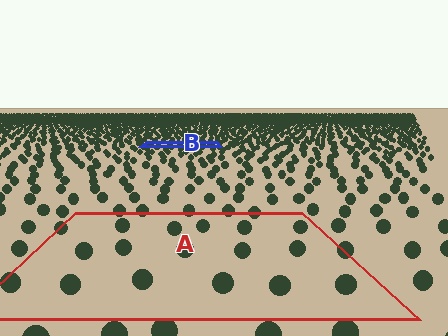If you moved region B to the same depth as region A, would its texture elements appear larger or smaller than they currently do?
They would appear larger. At a closer depth, the same texture elements are projected at a bigger on-screen size.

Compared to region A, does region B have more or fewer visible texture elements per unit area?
Region B has more texture elements per unit area — they are packed more densely because it is farther away.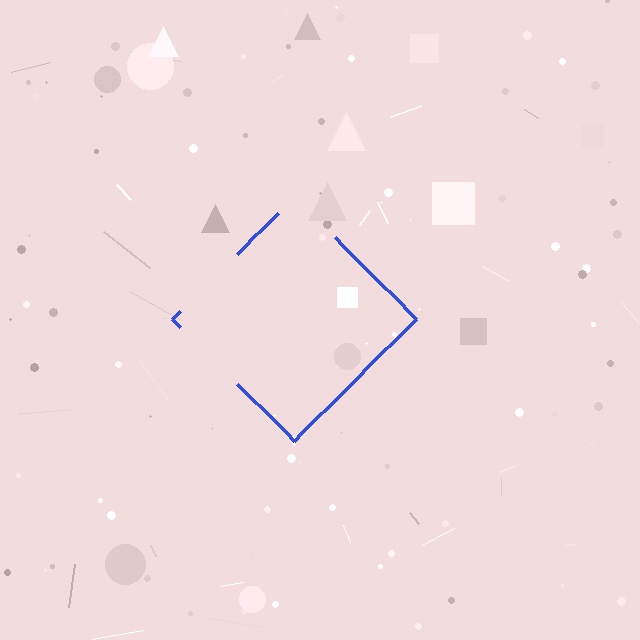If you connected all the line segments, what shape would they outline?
They would outline a diamond.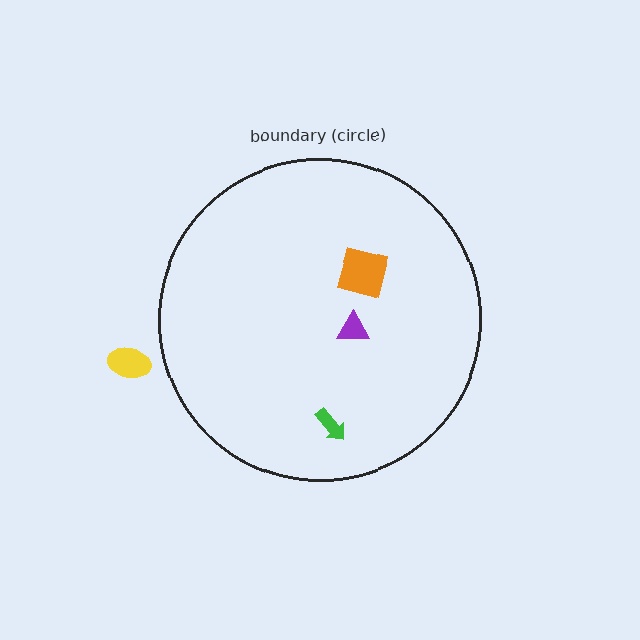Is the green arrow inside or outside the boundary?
Inside.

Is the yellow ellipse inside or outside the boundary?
Outside.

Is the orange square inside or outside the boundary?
Inside.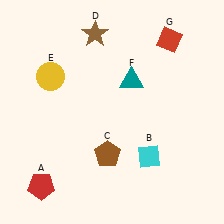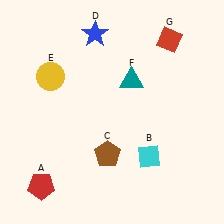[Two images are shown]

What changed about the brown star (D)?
In Image 1, D is brown. In Image 2, it changed to blue.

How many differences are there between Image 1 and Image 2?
There is 1 difference between the two images.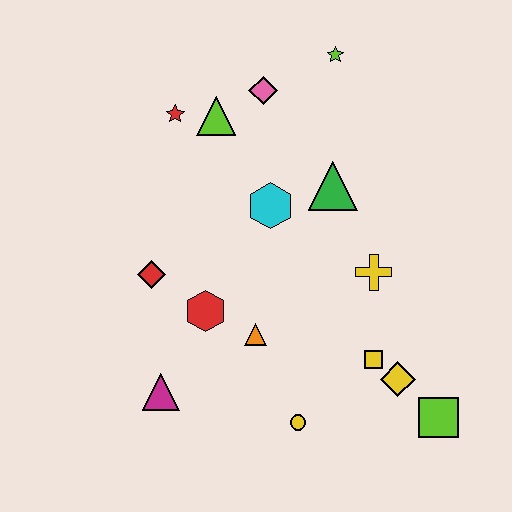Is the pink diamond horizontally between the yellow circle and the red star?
Yes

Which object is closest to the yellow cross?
The yellow square is closest to the yellow cross.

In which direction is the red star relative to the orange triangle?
The red star is above the orange triangle.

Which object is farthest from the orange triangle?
The lime star is farthest from the orange triangle.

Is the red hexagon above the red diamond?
No